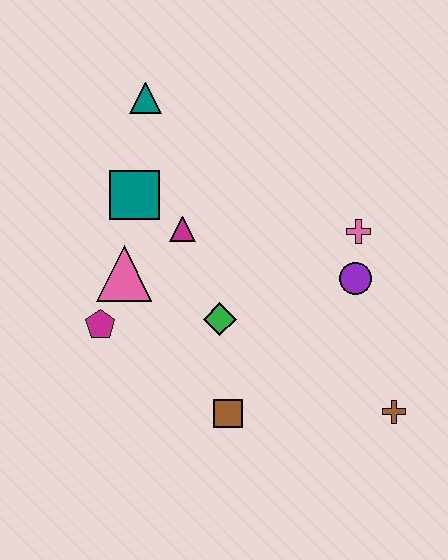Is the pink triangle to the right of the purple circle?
No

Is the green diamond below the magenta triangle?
Yes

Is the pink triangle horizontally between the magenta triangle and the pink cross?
No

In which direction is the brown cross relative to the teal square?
The brown cross is to the right of the teal square.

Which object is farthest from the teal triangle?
The brown cross is farthest from the teal triangle.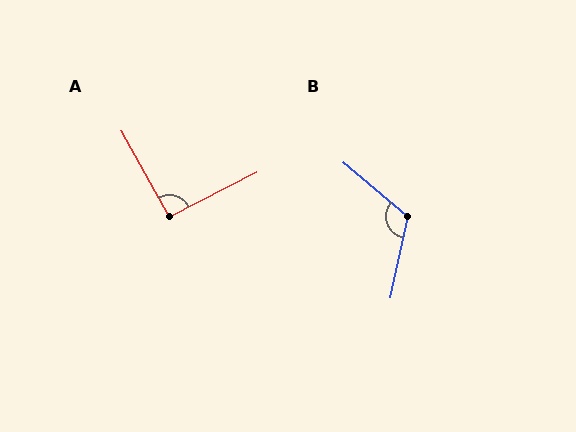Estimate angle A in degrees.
Approximately 92 degrees.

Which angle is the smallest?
A, at approximately 92 degrees.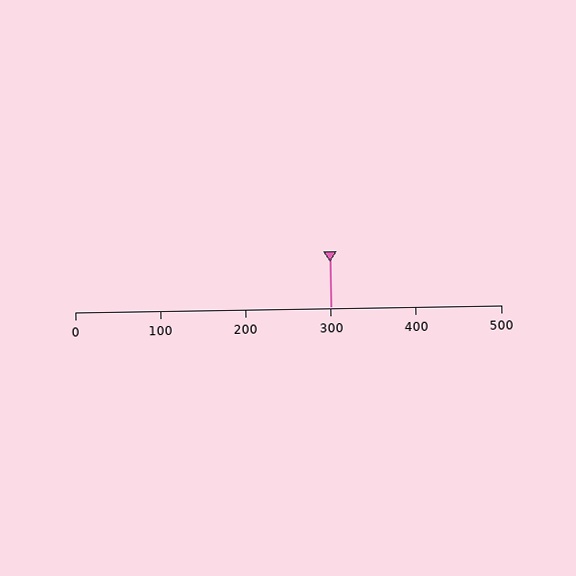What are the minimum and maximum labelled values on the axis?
The axis runs from 0 to 500.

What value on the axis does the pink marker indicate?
The marker indicates approximately 300.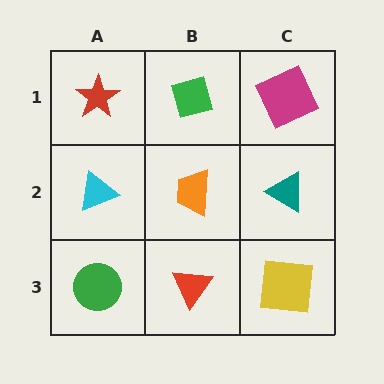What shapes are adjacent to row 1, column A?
A cyan triangle (row 2, column A), a green diamond (row 1, column B).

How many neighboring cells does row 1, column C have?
2.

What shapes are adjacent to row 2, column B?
A green diamond (row 1, column B), a red triangle (row 3, column B), a cyan triangle (row 2, column A), a teal triangle (row 2, column C).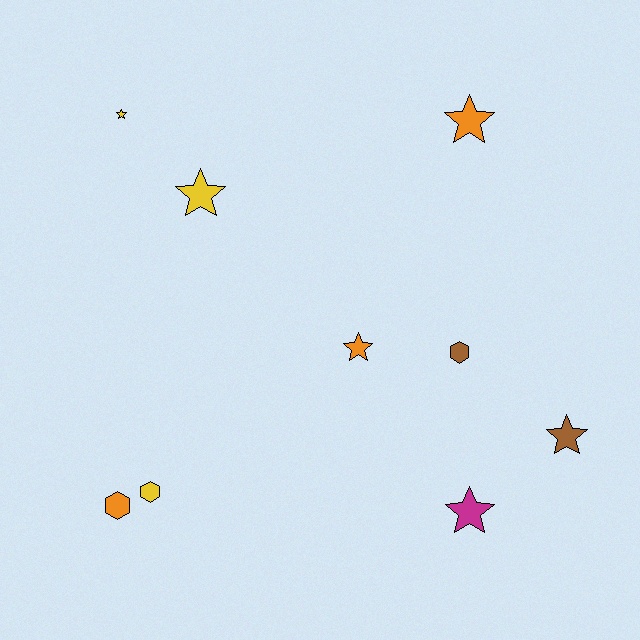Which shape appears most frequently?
Star, with 6 objects.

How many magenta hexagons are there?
There are no magenta hexagons.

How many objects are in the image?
There are 9 objects.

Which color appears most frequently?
Orange, with 3 objects.